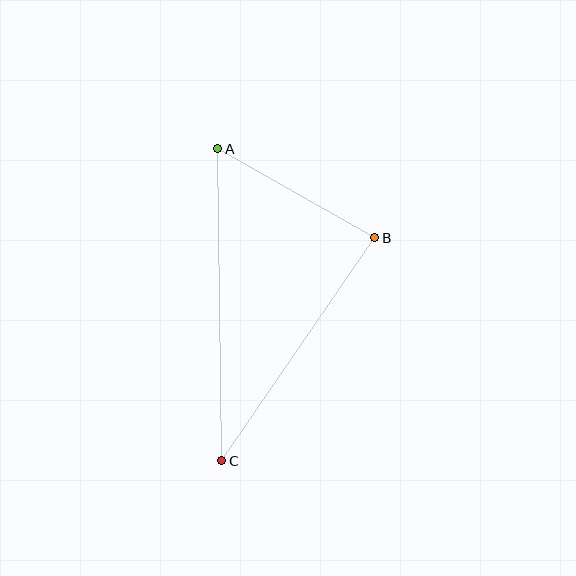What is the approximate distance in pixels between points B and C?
The distance between B and C is approximately 271 pixels.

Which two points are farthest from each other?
Points A and C are farthest from each other.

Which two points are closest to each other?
Points A and B are closest to each other.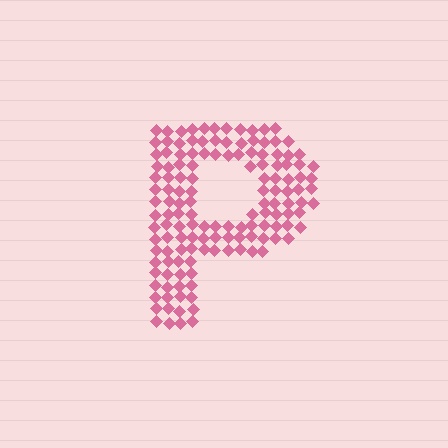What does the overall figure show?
The overall figure shows the letter P.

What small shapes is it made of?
It is made of small diamonds.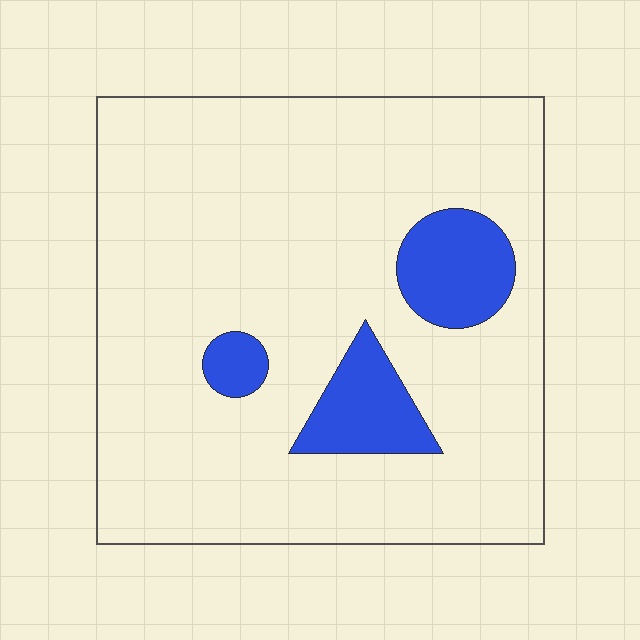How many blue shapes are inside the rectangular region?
3.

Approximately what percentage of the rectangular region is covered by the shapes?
Approximately 15%.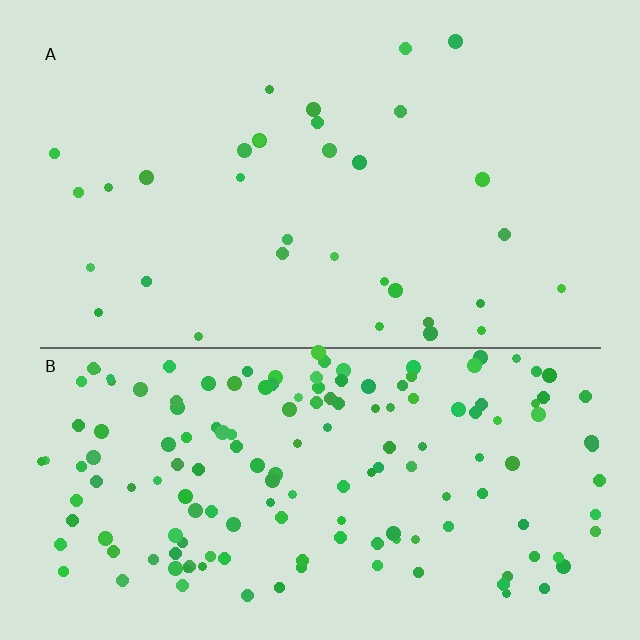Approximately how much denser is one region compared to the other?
Approximately 4.6× — region B over region A.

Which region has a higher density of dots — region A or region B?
B (the bottom).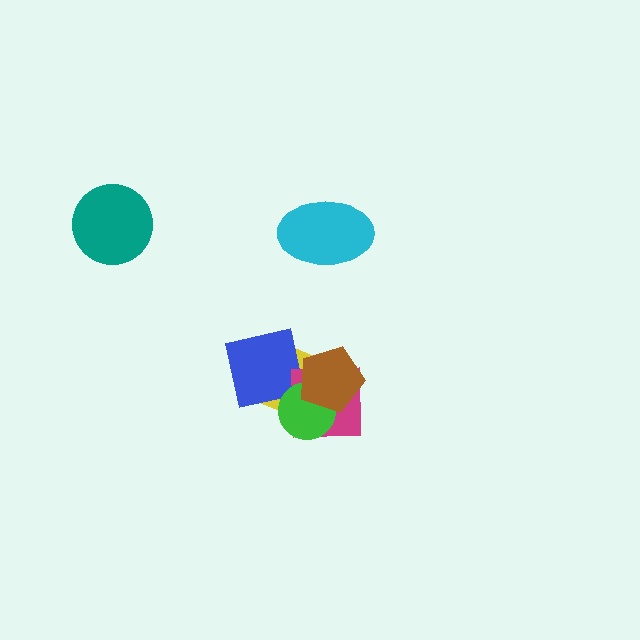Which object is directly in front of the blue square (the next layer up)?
The magenta square is directly in front of the blue square.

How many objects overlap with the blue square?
4 objects overlap with the blue square.